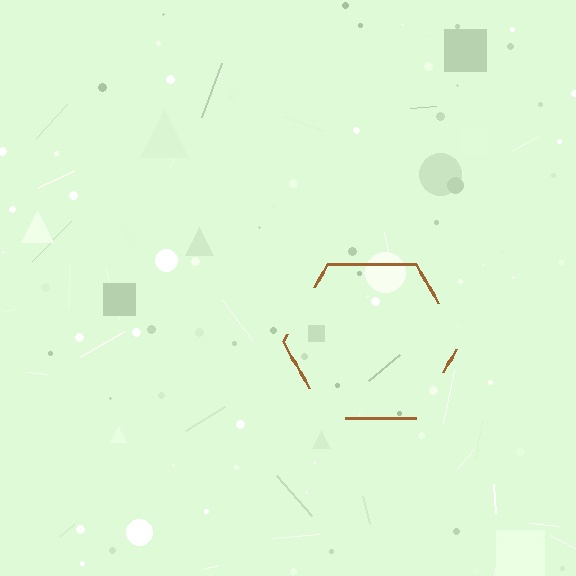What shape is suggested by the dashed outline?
The dashed outline suggests a hexagon.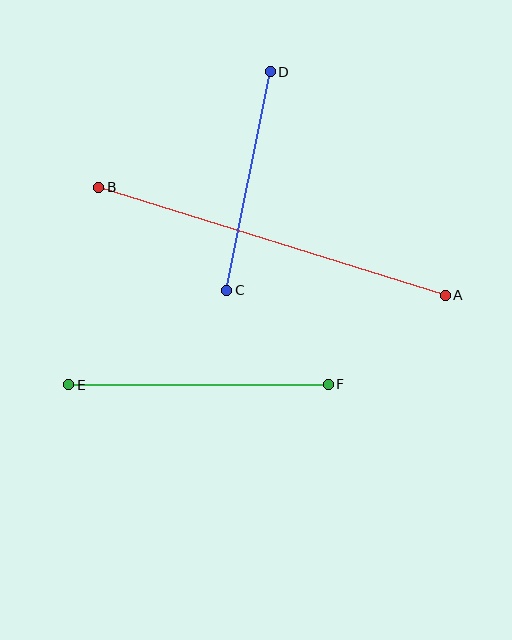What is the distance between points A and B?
The distance is approximately 363 pixels.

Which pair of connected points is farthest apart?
Points A and B are farthest apart.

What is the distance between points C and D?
The distance is approximately 223 pixels.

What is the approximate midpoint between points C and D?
The midpoint is at approximately (248, 181) pixels.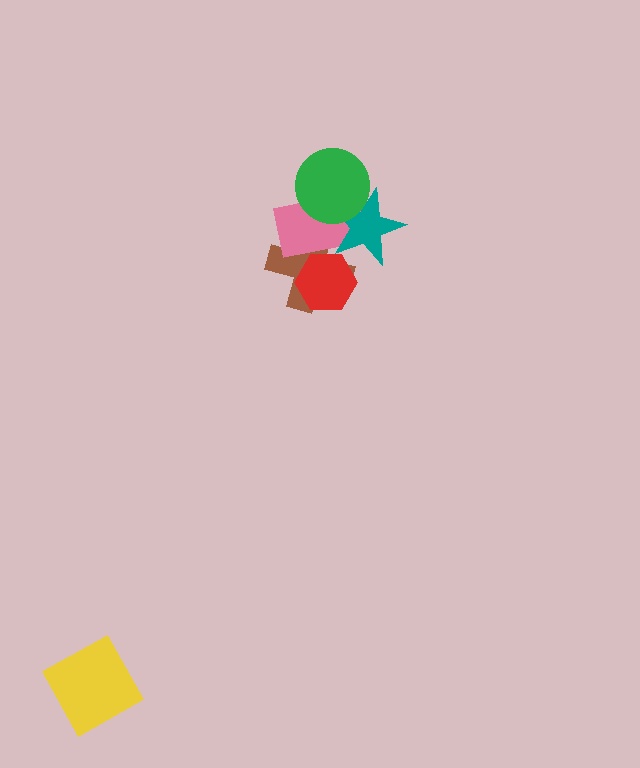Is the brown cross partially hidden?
Yes, it is partially covered by another shape.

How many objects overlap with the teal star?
3 objects overlap with the teal star.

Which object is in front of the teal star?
The green circle is in front of the teal star.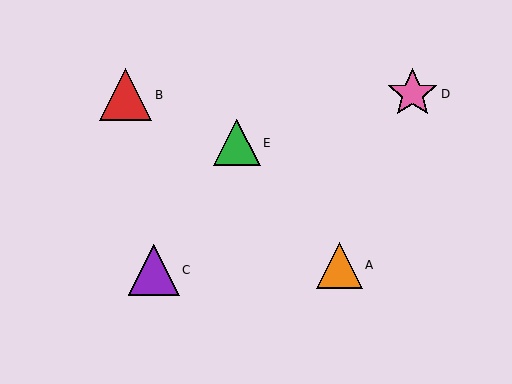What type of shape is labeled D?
Shape D is a pink star.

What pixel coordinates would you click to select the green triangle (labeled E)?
Click at (237, 143) to select the green triangle E.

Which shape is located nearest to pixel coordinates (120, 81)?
The red triangle (labeled B) at (126, 95) is nearest to that location.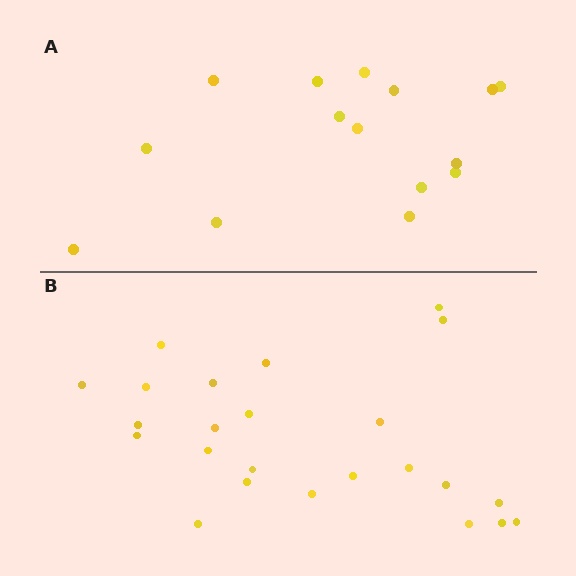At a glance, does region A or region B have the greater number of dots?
Region B (the bottom region) has more dots.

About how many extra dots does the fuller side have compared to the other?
Region B has roughly 8 or so more dots than region A.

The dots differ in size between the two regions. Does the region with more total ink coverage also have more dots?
No. Region A has more total ink coverage because its dots are larger, but region B actually contains more individual dots. Total area can be misleading — the number of items is what matters here.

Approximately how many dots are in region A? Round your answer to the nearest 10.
About 20 dots. (The exact count is 15, which rounds to 20.)